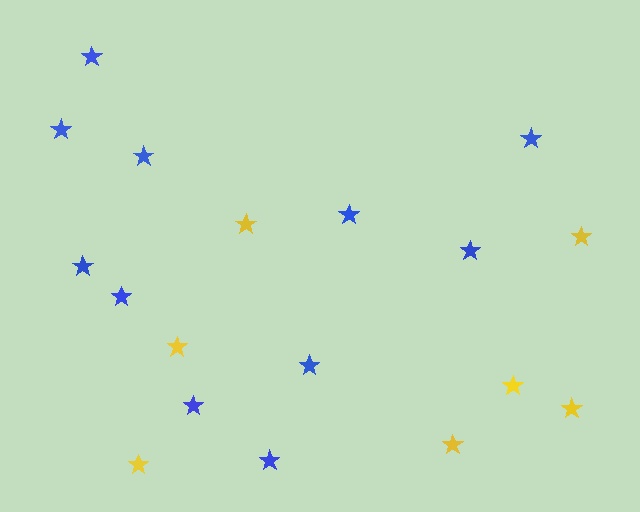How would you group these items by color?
There are 2 groups: one group of blue stars (11) and one group of yellow stars (7).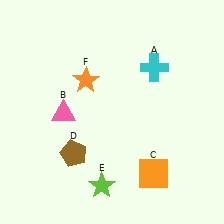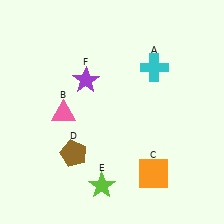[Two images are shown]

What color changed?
The star (F) changed from orange in Image 1 to purple in Image 2.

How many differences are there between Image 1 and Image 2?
There is 1 difference between the two images.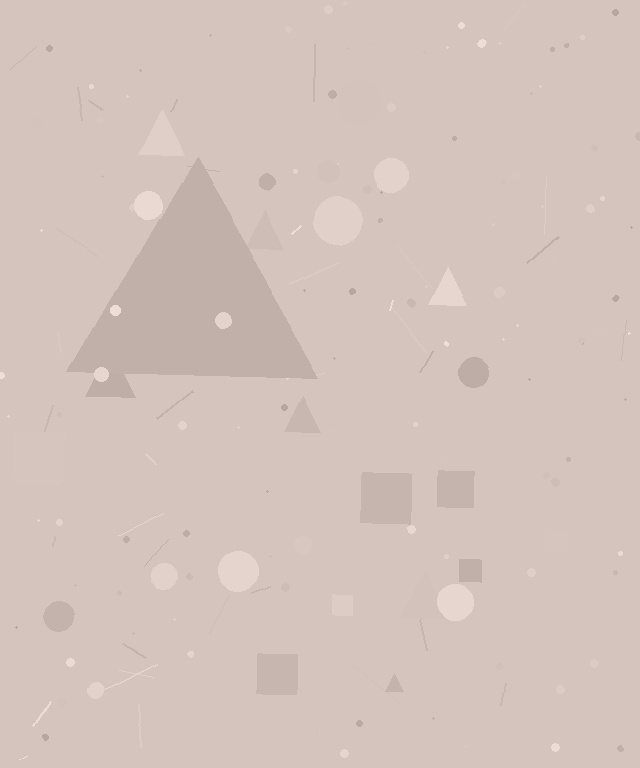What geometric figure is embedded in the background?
A triangle is embedded in the background.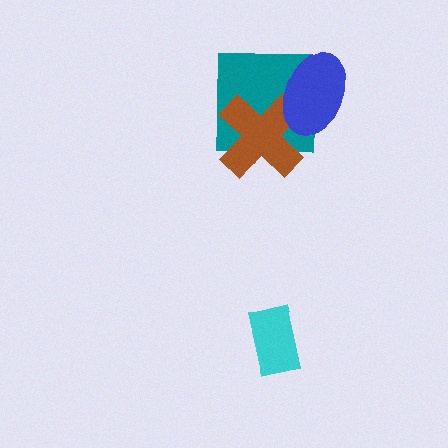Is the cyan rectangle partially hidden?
No, no other shape covers it.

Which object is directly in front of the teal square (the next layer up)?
The brown cross is directly in front of the teal square.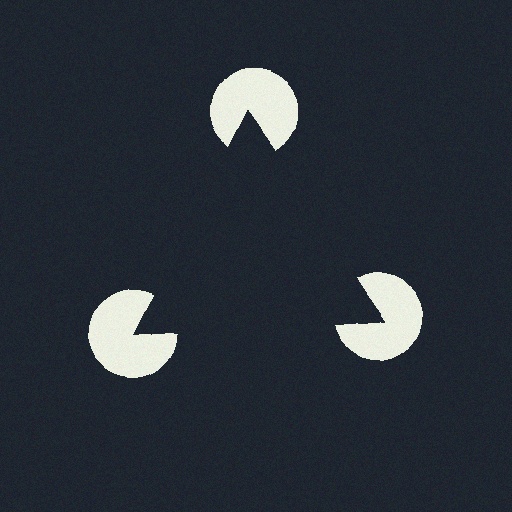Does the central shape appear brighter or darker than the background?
It typically appears slightly darker than the background, even though no actual brightness change is drawn.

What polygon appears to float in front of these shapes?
An illusory triangle — its edges are inferred from the aligned wedge cuts in the pac-man discs, not physically drawn.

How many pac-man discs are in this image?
There are 3 — one at each vertex of the illusory triangle.